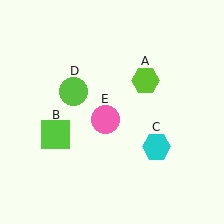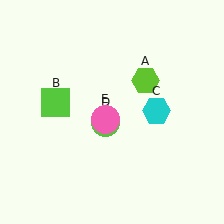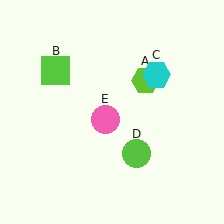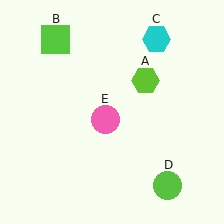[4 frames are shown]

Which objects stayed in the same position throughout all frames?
Lime hexagon (object A) and pink circle (object E) remained stationary.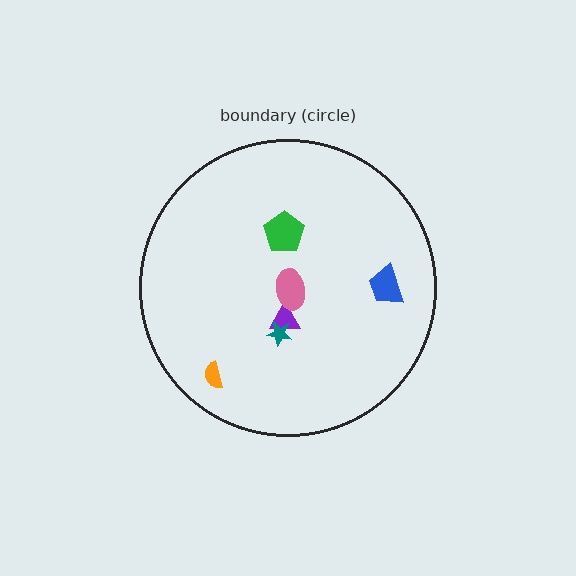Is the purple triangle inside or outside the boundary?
Inside.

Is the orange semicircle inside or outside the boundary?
Inside.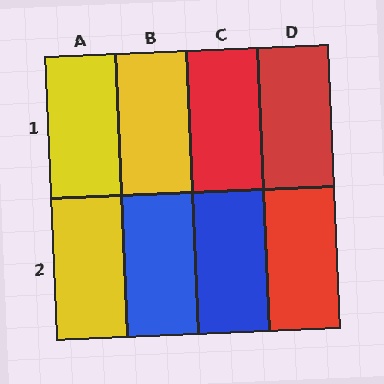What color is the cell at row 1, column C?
Red.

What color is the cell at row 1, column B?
Yellow.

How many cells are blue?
2 cells are blue.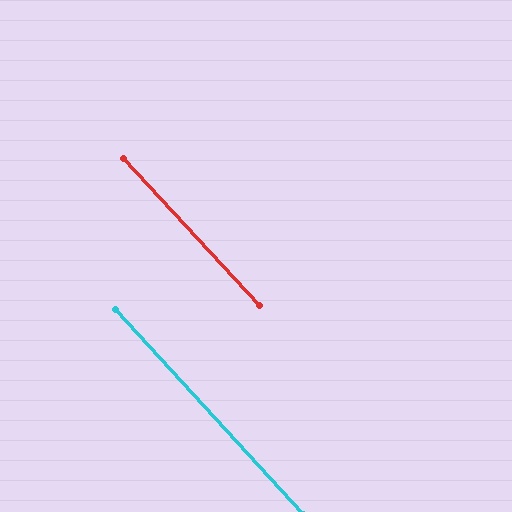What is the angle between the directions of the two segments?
Approximately 0 degrees.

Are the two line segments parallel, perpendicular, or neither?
Parallel — their directions differ by only 0.1°.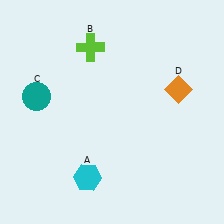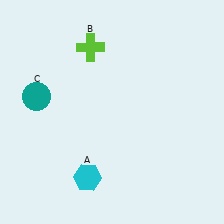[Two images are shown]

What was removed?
The orange diamond (D) was removed in Image 2.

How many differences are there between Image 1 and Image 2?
There is 1 difference between the two images.